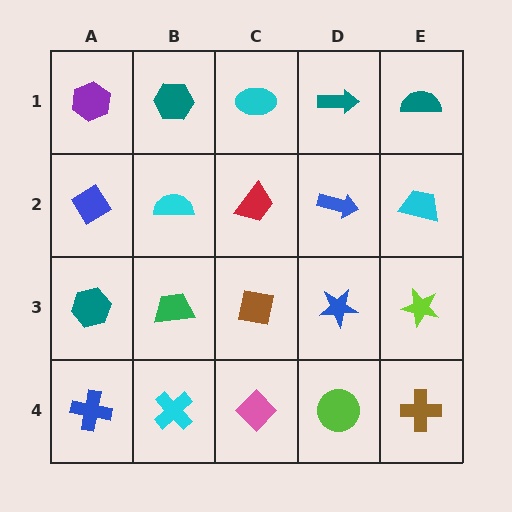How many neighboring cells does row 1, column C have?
3.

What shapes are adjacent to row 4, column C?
A brown square (row 3, column C), a cyan cross (row 4, column B), a lime circle (row 4, column D).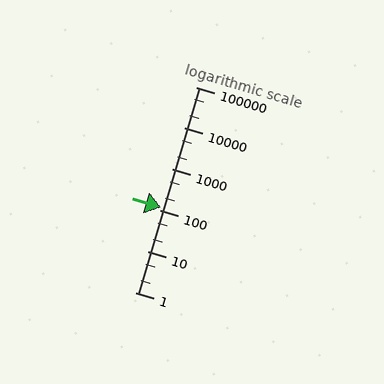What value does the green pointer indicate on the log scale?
The pointer indicates approximately 120.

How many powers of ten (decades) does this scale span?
The scale spans 5 decades, from 1 to 100000.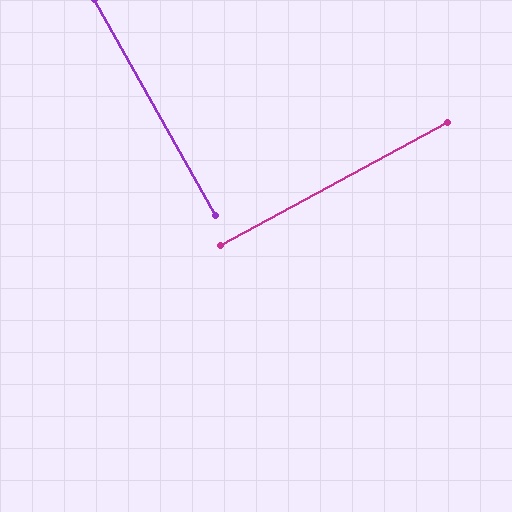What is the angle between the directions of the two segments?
Approximately 89 degrees.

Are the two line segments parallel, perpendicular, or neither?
Perpendicular — they meet at approximately 89°.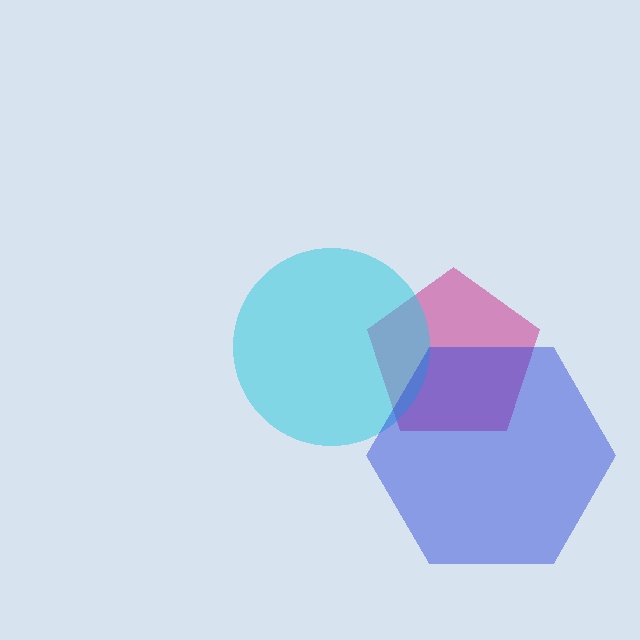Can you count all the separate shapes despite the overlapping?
Yes, there are 3 separate shapes.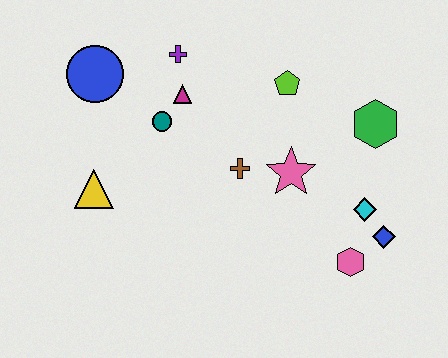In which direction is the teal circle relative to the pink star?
The teal circle is to the left of the pink star.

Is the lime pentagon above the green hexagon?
Yes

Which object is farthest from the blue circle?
The blue diamond is farthest from the blue circle.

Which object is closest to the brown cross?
The pink star is closest to the brown cross.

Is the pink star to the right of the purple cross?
Yes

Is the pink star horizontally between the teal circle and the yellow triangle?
No